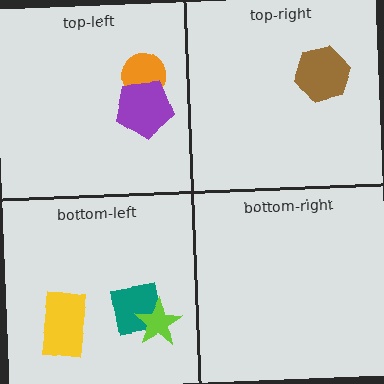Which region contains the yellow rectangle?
The bottom-left region.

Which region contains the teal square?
The bottom-left region.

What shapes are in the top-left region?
The orange circle, the purple pentagon.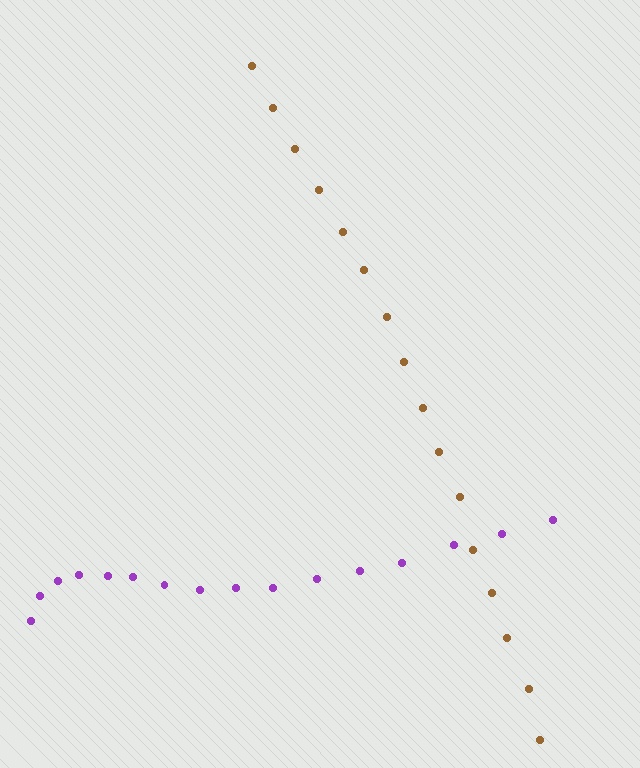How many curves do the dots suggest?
There are 2 distinct paths.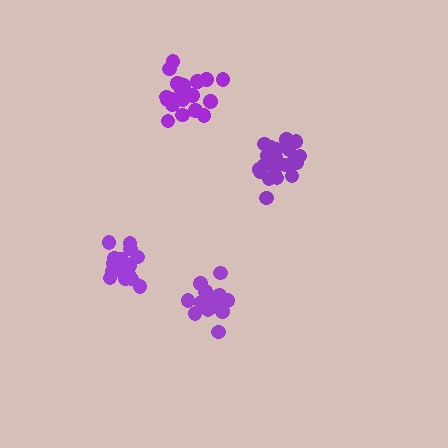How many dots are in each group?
Group 1: 18 dots, Group 2: 21 dots, Group 3: 21 dots, Group 4: 17 dots (77 total).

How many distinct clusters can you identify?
There are 4 distinct clusters.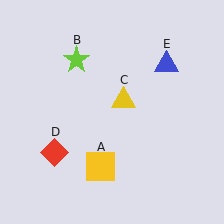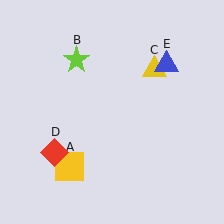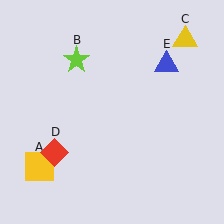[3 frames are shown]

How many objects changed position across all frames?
2 objects changed position: yellow square (object A), yellow triangle (object C).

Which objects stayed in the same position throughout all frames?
Lime star (object B) and red diamond (object D) and blue triangle (object E) remained stationary.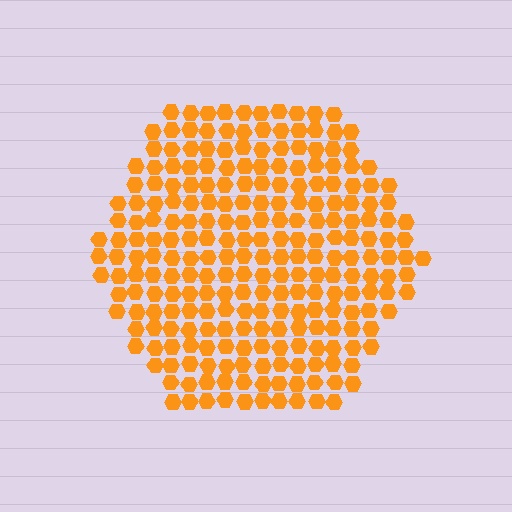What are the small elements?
The small elements are hexagons.